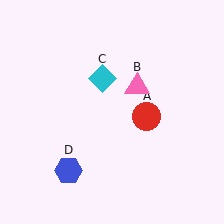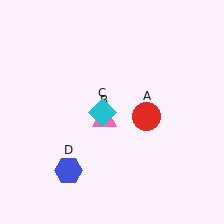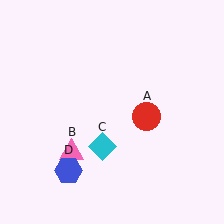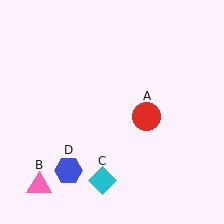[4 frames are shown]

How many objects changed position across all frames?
2 objects changed position: pink triangle (object B), cyan diamond (object C).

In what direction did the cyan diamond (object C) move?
The cyan diamond (object C) moved down.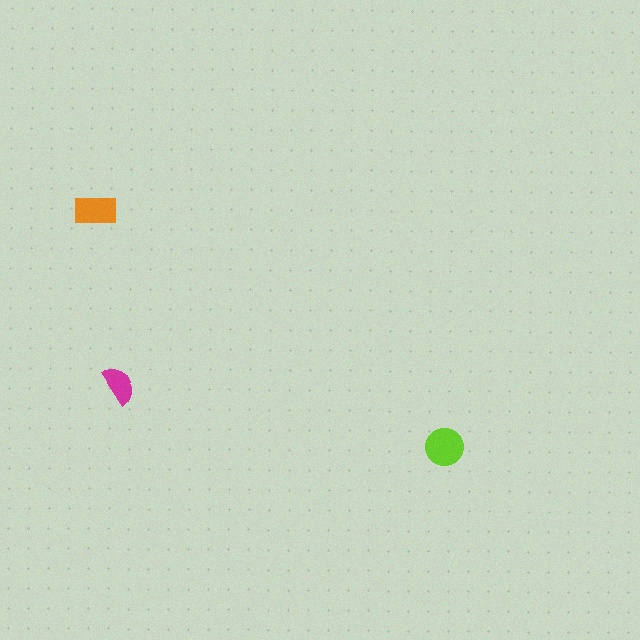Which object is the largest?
The lime circle.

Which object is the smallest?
The magenta semicircle.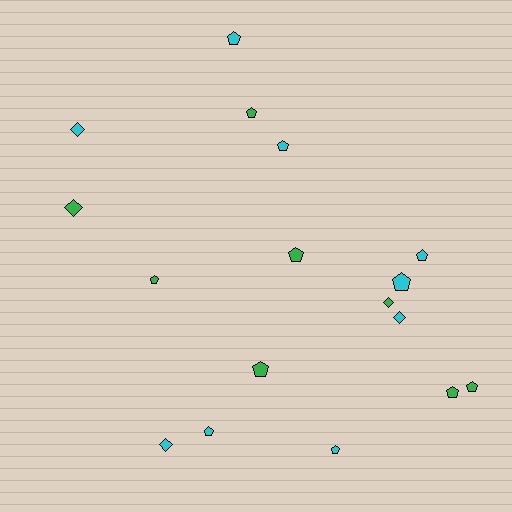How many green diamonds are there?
There are 2 green diamonds.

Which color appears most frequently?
Cyan, with 9 objects.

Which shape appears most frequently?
Pentagon, with 12 objects.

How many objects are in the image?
There are 17 objects.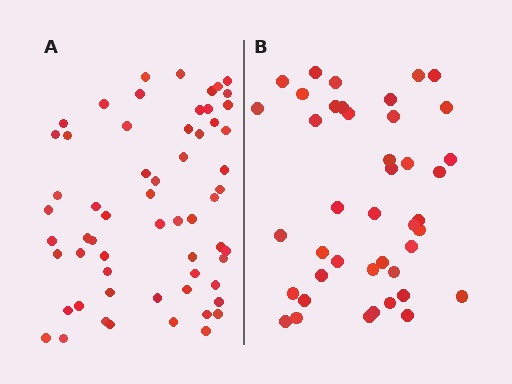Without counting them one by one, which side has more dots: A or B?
Region A (the left region) has more dots.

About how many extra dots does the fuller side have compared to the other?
Region A has approximately 20 more dots than region B.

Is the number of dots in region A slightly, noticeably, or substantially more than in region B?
Region A has noticeably more, but not dramatically so. The ratio is roughly 1.4 to 1.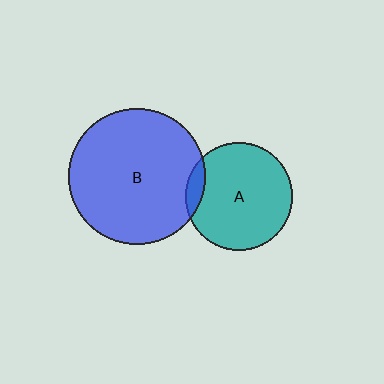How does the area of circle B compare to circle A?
Approximately 1.6 times.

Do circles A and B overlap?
Yes.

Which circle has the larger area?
Circle B (blue).